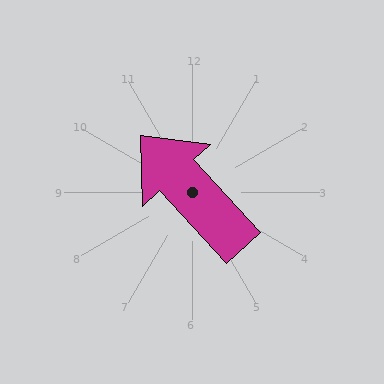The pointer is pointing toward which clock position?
Roughly 11 o'clock.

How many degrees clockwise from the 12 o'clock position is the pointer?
Approximately 317 degrees.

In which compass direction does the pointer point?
Northwest.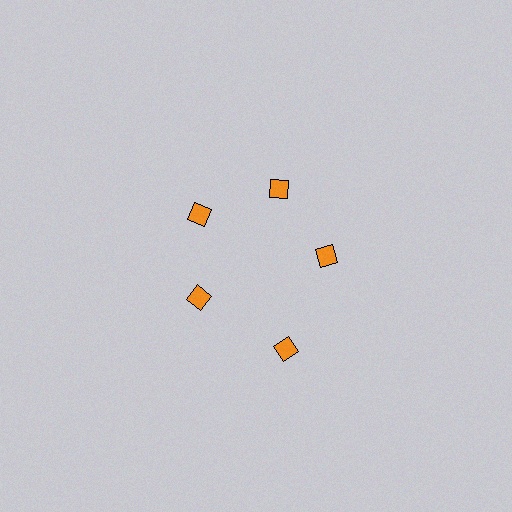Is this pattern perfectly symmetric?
No. The 5 orange diamonds are arranged in a ring, but one element near the 5 o'clock position is pushed outward from the center, breaking the 5-fold rotational symmetry.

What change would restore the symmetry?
The symmetry would be restored by moving it inward, back onto the ring so that all 5 diamonds sit at equal angles and equal distance from the center.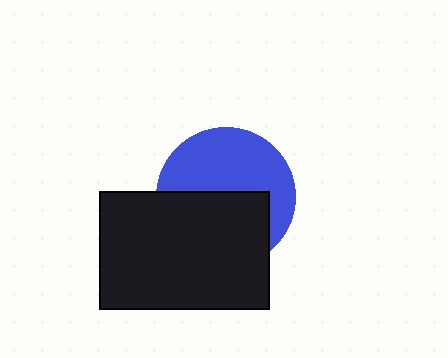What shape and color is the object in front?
The object in front is a black rectangle.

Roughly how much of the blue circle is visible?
About half of it is visible (roughly 52%).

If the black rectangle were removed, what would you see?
You would see the complete blue circle.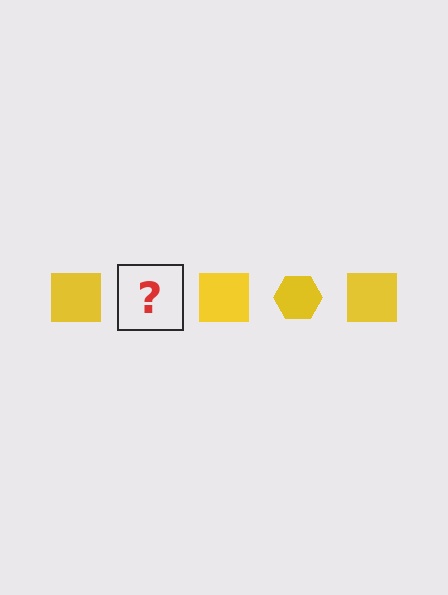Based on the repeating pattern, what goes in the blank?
The blank should be a yellow hexagon.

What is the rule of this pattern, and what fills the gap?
The rule is that the pattern cycles through square, hexagon shapes in yellow. The gap should be filled with a yellow hexagon.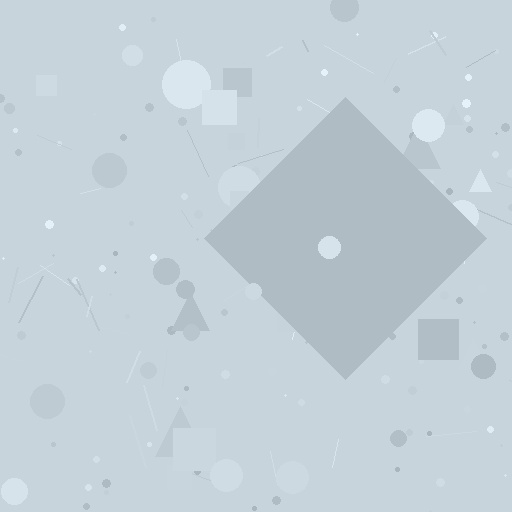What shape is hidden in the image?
A diamond is hidden in the image.